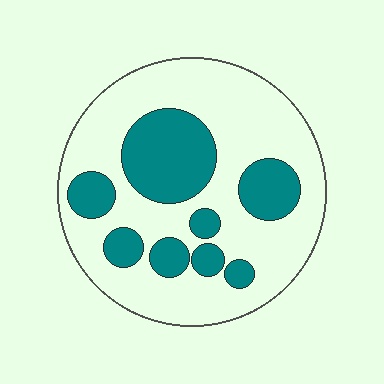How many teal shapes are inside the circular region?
8.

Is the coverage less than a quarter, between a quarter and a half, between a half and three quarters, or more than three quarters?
Between a quarter and a half.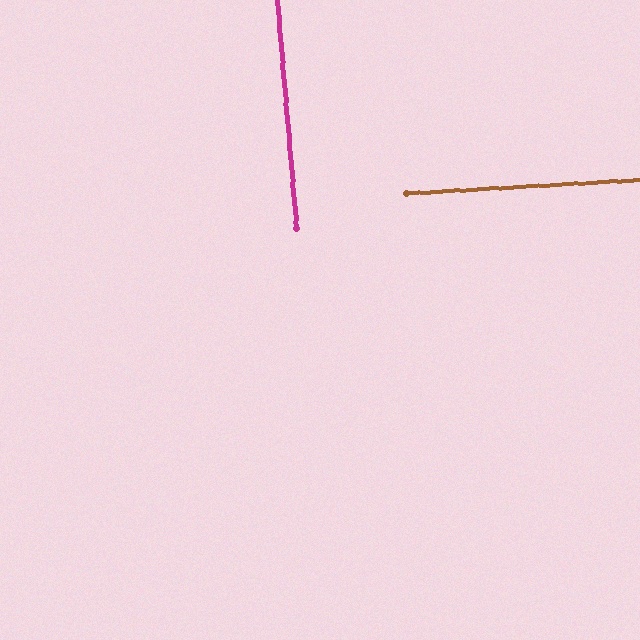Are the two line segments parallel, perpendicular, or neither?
Perpendicular — they meet at approximately 89°.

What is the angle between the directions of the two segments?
Approximately 89 degrees.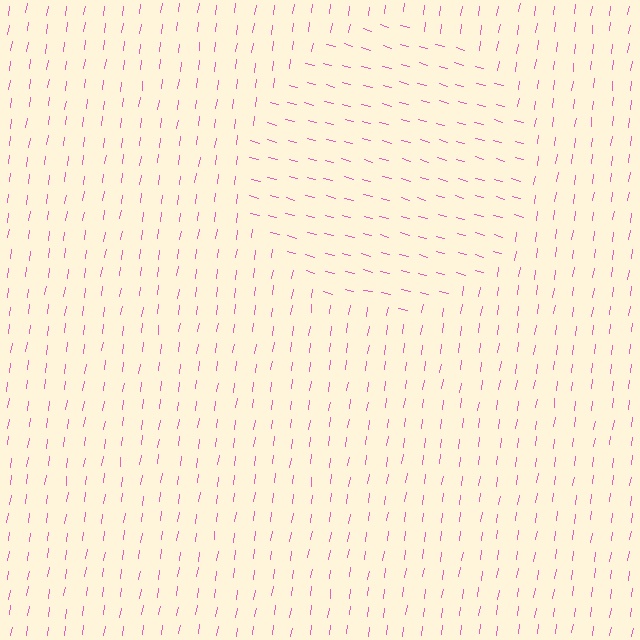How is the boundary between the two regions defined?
The boundary is defined purely by a change in line orientation (approximately 83 degrees difference). All lines are the same color and thickness.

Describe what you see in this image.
The image is filled with small pink line segments. A circle region in the image has lines oriented differently from the surrounding lines, creating a visible texture boundary.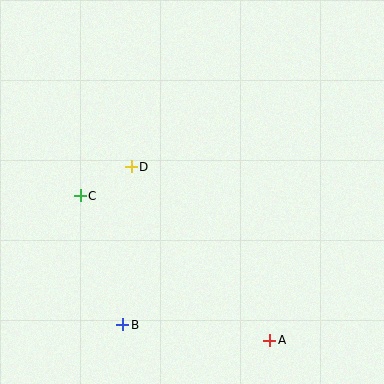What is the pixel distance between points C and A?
The distance between C and A is 238 pixels.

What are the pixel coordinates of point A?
Point A is at (270, 340).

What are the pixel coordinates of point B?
Point B is at (123, 325).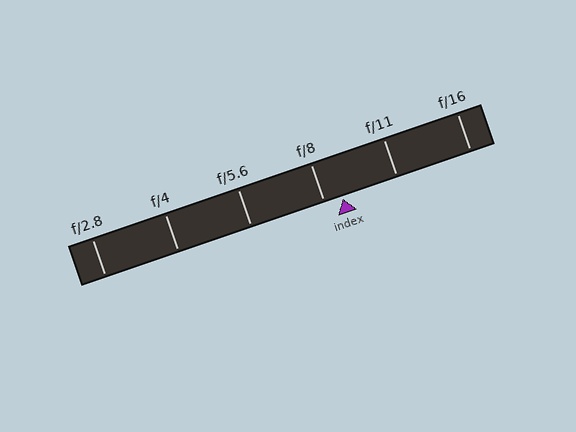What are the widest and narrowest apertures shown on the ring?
The widest aperture shown is f/2.8 and the narrowest is f/16.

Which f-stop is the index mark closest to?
The index mark is closest to f/8.